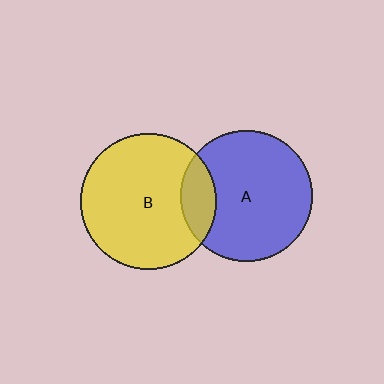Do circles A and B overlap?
Yes.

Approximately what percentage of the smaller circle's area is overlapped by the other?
Approximately 15%.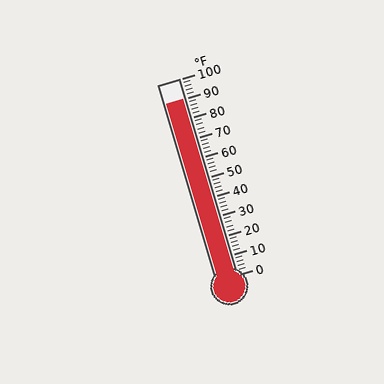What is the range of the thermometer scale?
The thermometer scale ranges from 0°F to 100°F.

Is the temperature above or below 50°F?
The temperature is above 50°F.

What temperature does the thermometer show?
The thermometer shows approximately 90°F.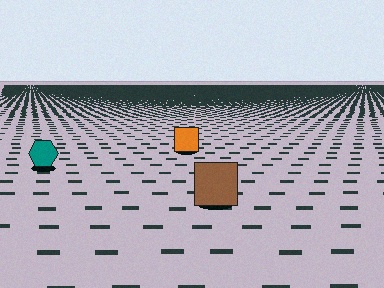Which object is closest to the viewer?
The brown square is closest. The texture marks near it are larger and more spread out.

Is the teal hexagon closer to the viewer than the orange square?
Yes. The teal hexagon is closer — you can tell from the texture gradient: the ground texture is coarser near it.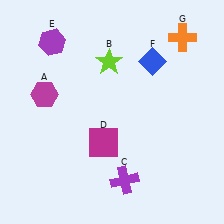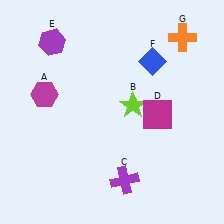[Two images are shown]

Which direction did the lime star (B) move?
The lime star (B) moved down.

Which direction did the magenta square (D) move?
The magenta square (D) moved right.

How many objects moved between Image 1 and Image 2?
2 objects moved between the two images.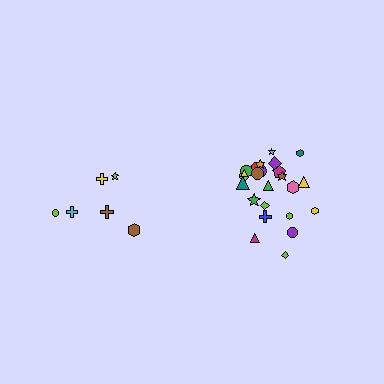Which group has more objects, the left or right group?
The right group.